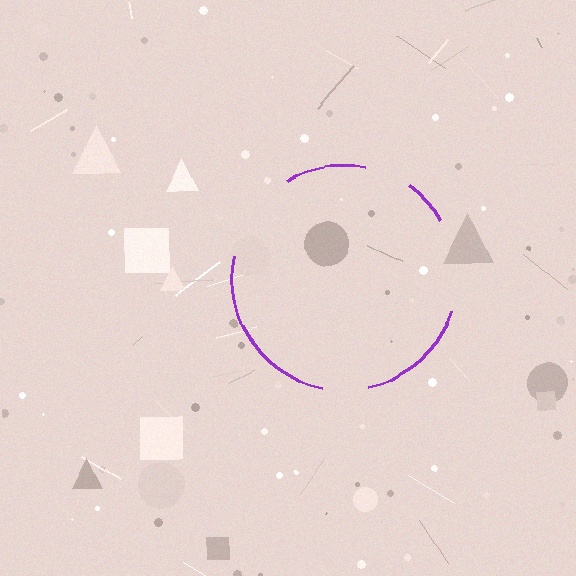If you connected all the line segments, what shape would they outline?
They would outline a circle.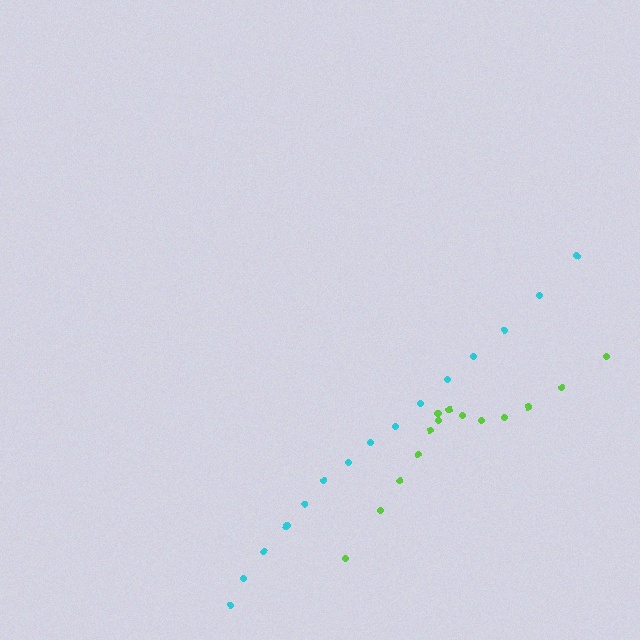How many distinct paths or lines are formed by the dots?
There are 2 distinct paths.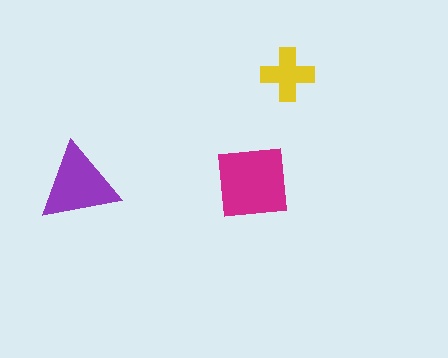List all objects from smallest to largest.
The yellow cross, the purple triangle, the magenta square.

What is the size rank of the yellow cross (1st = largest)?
3rd.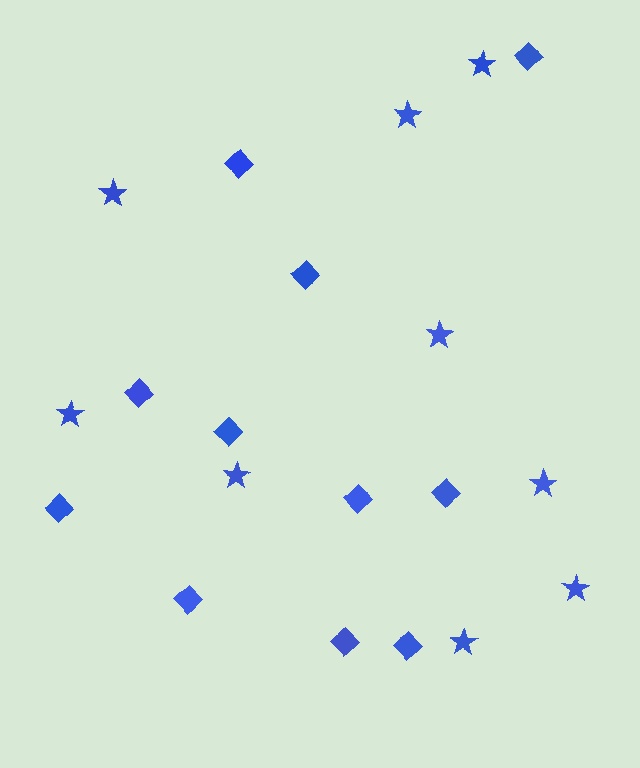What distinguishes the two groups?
There are 2 groups: one group of diamonds (11) and one group of stars (9).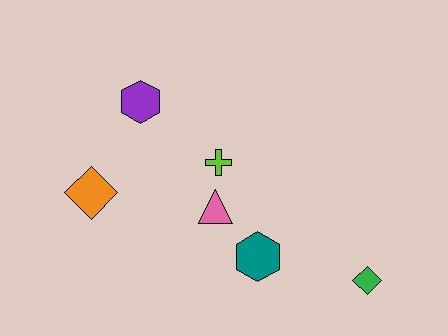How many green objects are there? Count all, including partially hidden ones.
There is 1 green object.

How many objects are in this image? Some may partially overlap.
There are 6 objects.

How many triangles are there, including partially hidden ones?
There is 1 triangle.